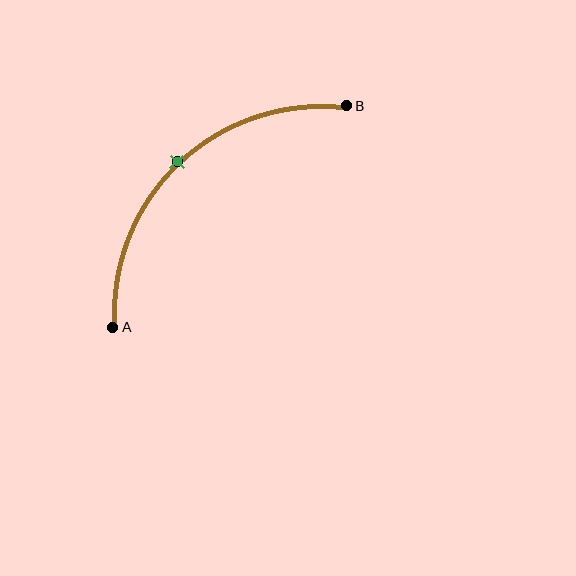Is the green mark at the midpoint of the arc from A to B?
Yes. The green mark lies on the arc at equal arc-length from both A and B — it is the arc midpoint.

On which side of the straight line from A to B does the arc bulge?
The arc bulges above and to the left of the straight line connecting A and B.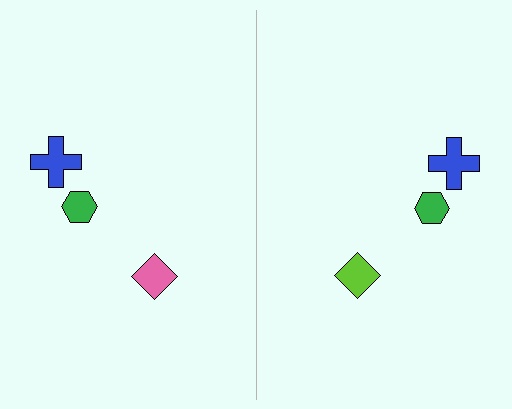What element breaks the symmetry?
The lime diamond on the right side breaks the symmetry — its mirror counterpart is pink.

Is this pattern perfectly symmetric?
No, the pattern is not perfectly symmetric. The lime diamond on the right side breaks the symmetry — its mirror counterpart is pink.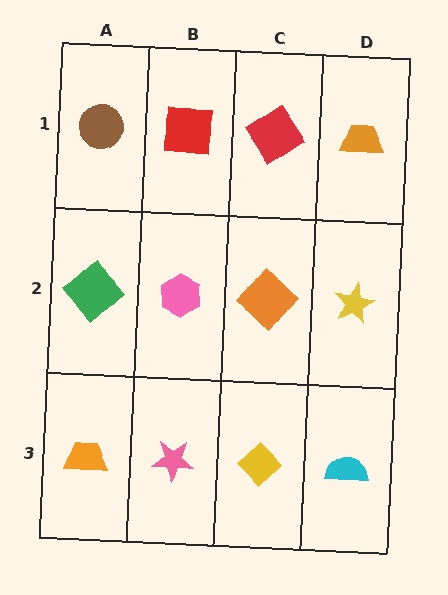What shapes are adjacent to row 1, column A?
A green diamond (row 2, column A), a red square (row 1, column B).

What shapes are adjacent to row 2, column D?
An orange trapezoid (row 1, column D), a cyan semicircle (row 3, column D), an orange diamond (row 2, column C).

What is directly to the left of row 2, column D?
An orange diamond.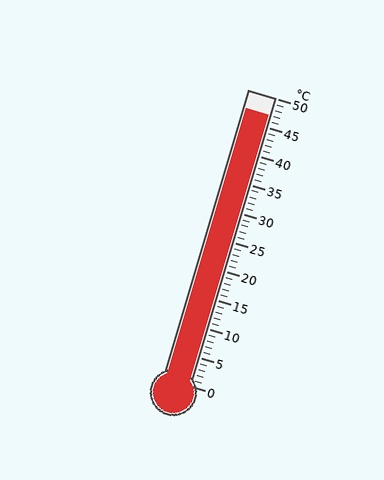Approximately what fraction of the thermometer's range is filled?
The thermometer is filled to approximately 95% of its range.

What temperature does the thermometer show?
The thermometer shows approximately 47°C.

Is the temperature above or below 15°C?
The temperature is above 15°C.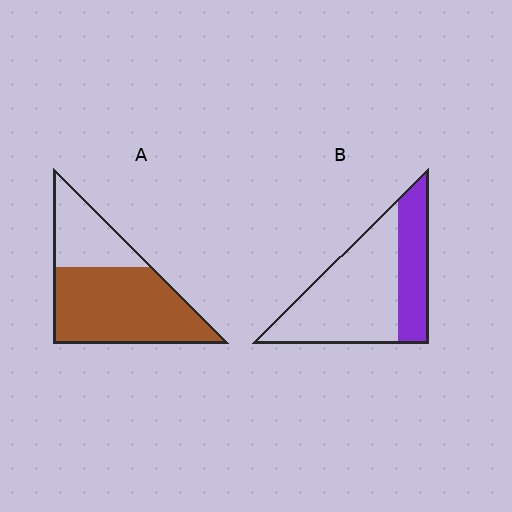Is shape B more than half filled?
No.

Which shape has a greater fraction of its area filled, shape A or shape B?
Shape A.